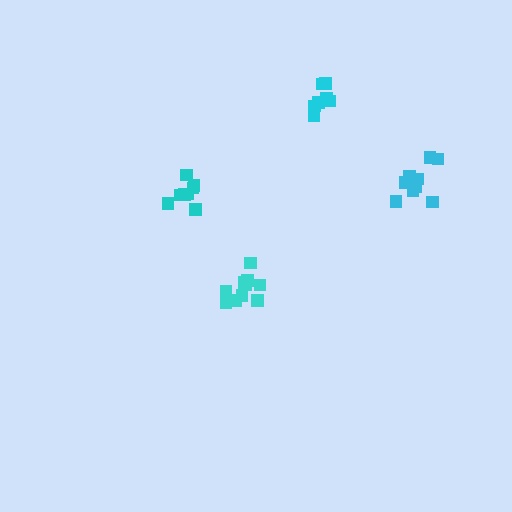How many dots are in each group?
Group 1: 11 dots, Group 2: 10 dots, Group 3: 8 dots, Group 4: 7 dots (36 total).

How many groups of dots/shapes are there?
There are 4 groups.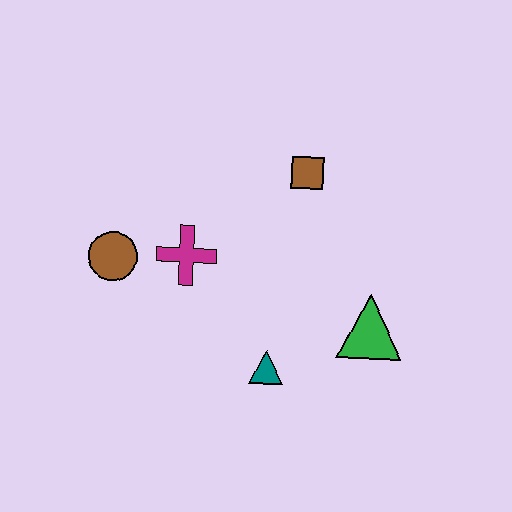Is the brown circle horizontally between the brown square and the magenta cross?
No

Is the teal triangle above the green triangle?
No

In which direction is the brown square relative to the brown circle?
The brown square is to the right of the brown circle.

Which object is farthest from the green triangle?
The brown circle is farthest from the green triangle.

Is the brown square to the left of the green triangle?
Yes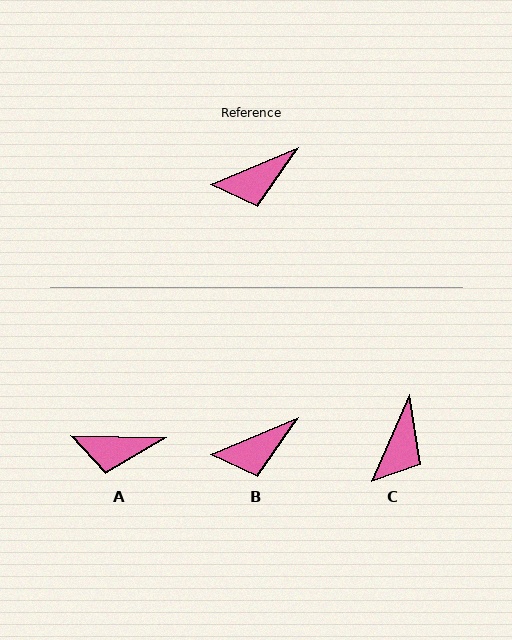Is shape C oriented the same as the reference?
No, it is off by about 44 degrees.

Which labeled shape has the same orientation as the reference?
B.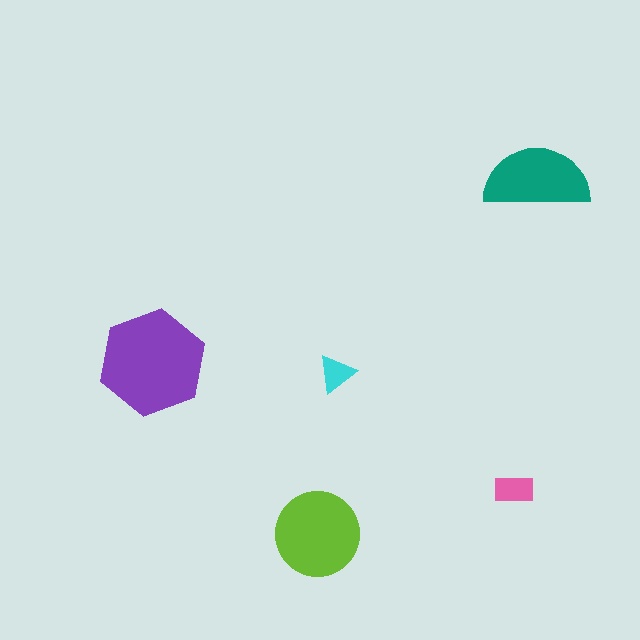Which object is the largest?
The purple hexagon.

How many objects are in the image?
There are 5 objects in the image.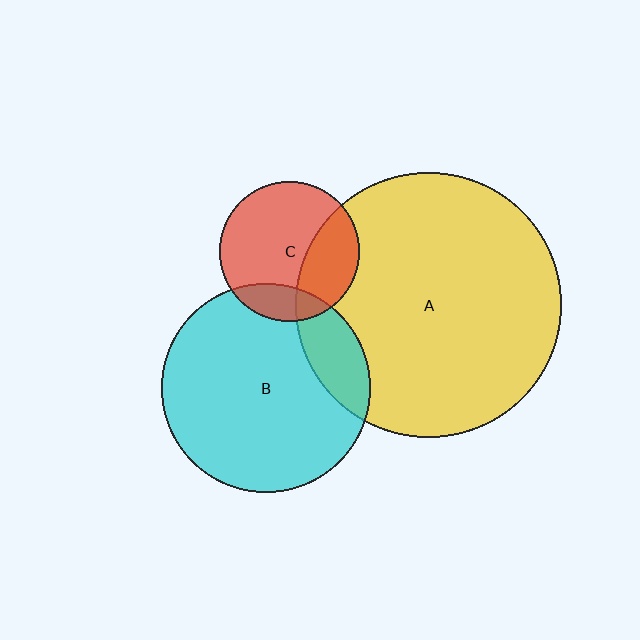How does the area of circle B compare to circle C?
Approximately 2.2 times.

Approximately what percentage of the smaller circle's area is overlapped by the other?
Approximately 30%.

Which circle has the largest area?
Circle A (yellow).